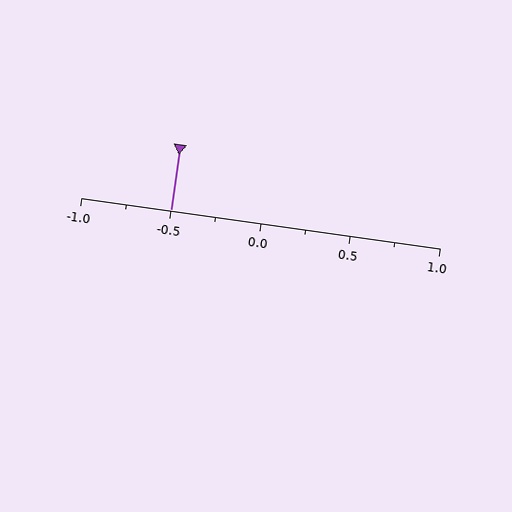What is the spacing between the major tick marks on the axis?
The major ticks are spaced 0.5 apart.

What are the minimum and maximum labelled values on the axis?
The axis runs from -1.0 to 1.0.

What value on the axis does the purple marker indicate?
The marker indicates approximately -0.5.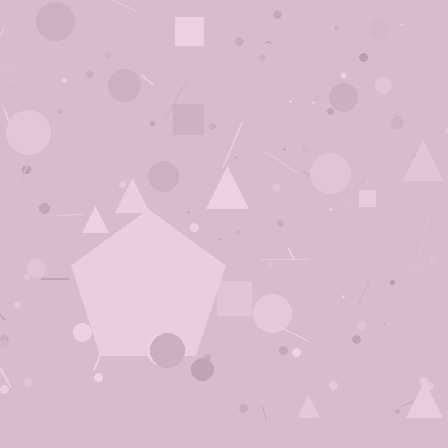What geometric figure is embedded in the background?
A pentagon is embedded in the background.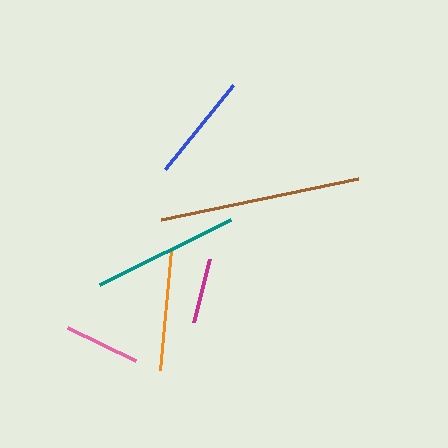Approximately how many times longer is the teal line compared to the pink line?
The teal line is approximately 1.9 times the length of the pink line.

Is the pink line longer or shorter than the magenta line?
The pink line is longer than the magenta line.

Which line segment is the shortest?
The magenta line is the shortest at approximately 65 pixels.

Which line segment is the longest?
The brown line is the longest at approximately 201 pixels.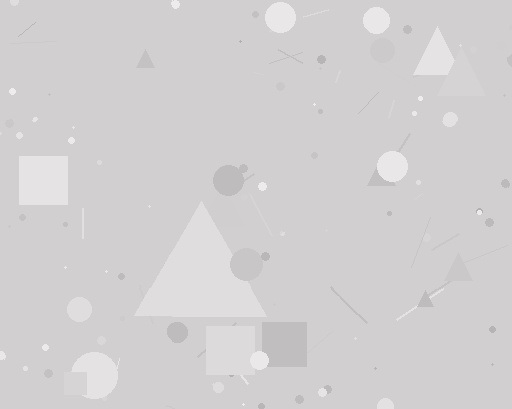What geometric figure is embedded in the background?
A triangle is embedded in the background.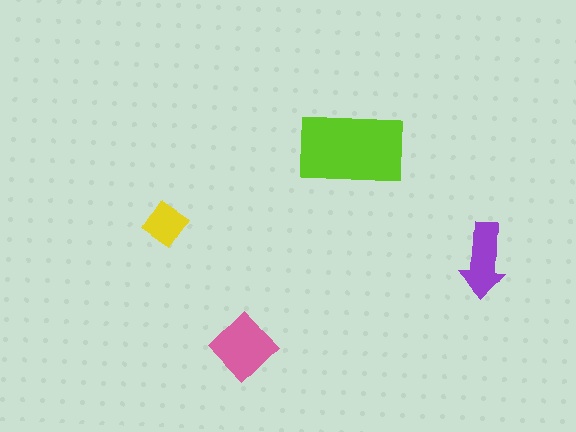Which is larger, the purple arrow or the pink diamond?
The pink diamond.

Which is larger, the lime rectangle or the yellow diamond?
The lime rectangle.